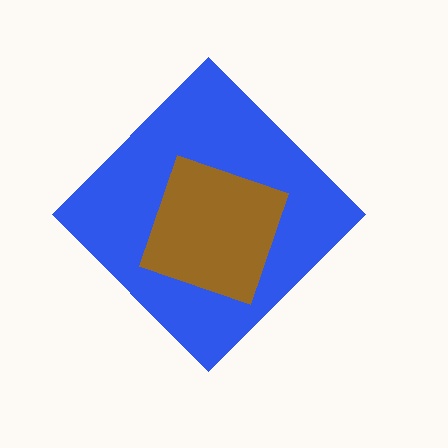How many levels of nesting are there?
2.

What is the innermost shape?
The brown square.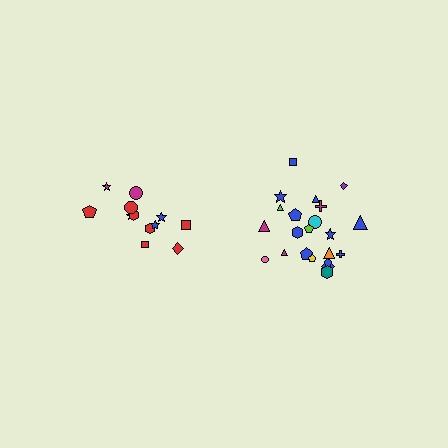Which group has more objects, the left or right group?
The right group.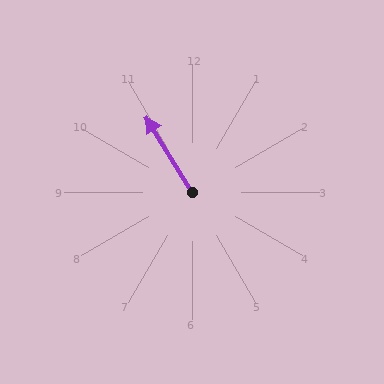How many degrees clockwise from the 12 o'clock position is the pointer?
Approximately 328 degrees.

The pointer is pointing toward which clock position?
Roughly 11 o'clock.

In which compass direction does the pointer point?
Northwest.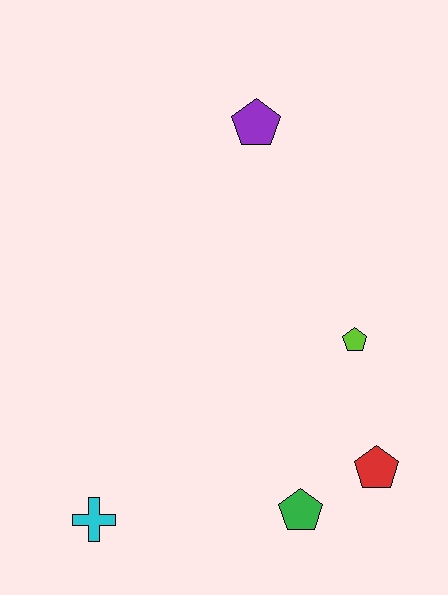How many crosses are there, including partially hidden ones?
There is 1 cross.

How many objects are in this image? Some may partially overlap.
There are 5 objects.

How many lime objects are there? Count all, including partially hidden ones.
There is 1 lime object.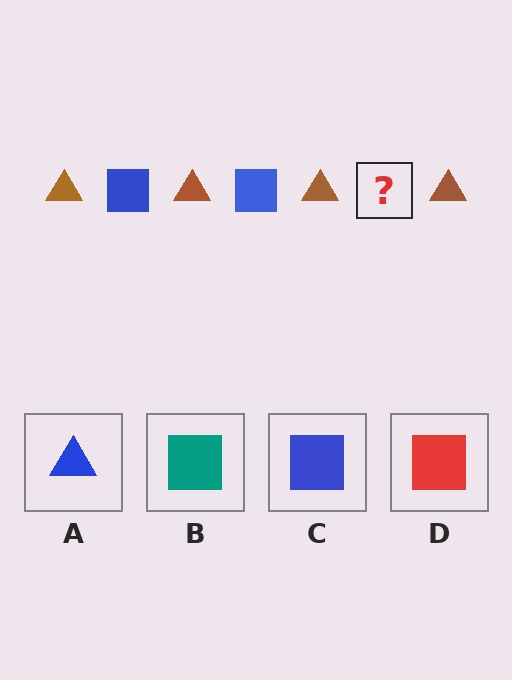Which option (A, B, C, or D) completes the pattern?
C.